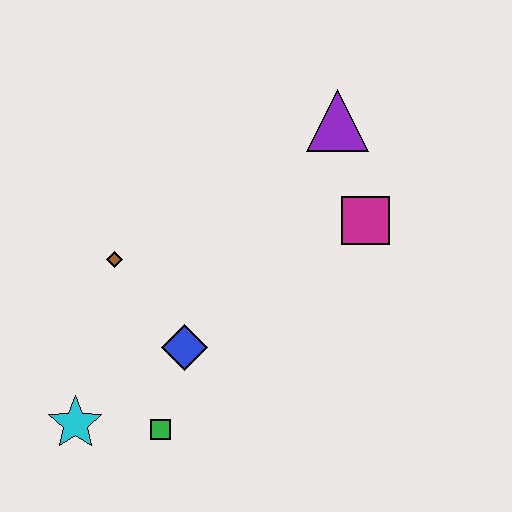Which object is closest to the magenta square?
The purple triangle is closest to the magenta square.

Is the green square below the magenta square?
Yes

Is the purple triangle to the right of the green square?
Yes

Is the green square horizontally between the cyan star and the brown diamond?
No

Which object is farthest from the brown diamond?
The purple triangle is farthest from the brown diamond.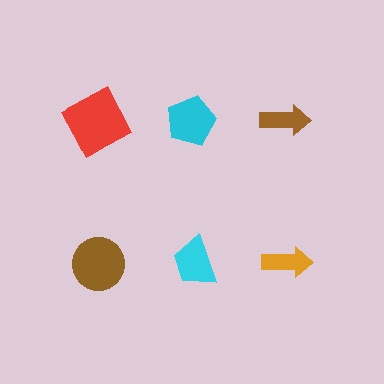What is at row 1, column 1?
A red square.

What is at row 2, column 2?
A cyan trapezoid.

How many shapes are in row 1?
3 shapes.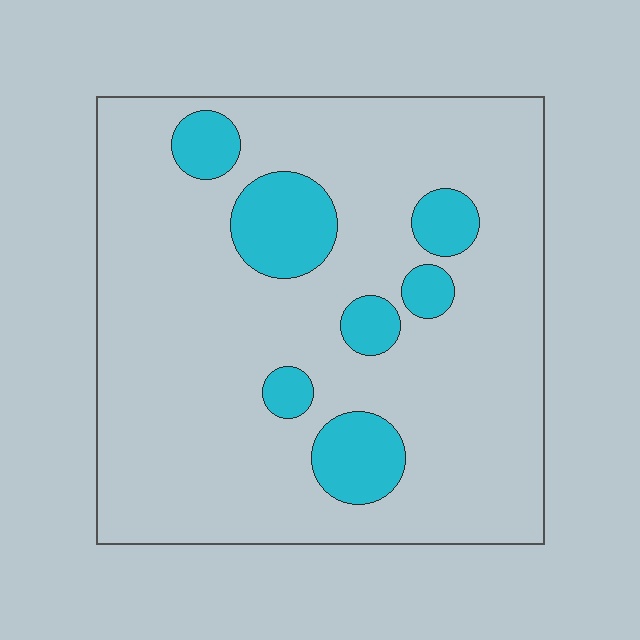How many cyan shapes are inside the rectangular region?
7.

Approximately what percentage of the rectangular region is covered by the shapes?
Approximately 15%.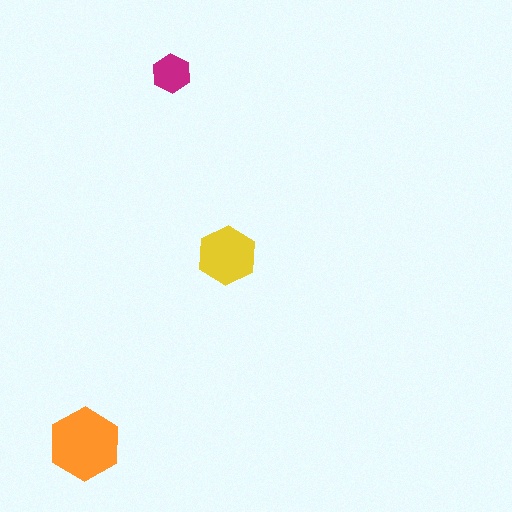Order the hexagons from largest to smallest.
the orange one, the yellow one, the magenta one.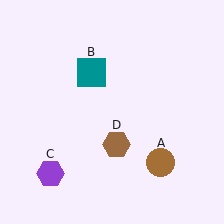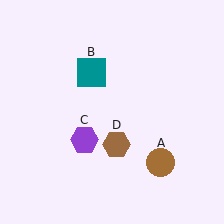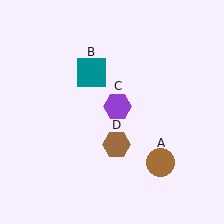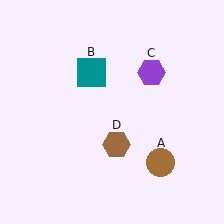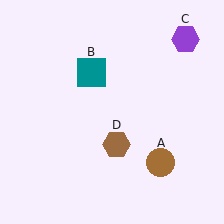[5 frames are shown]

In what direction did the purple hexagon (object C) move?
The purple hexagon (object C) moved up and to the right.